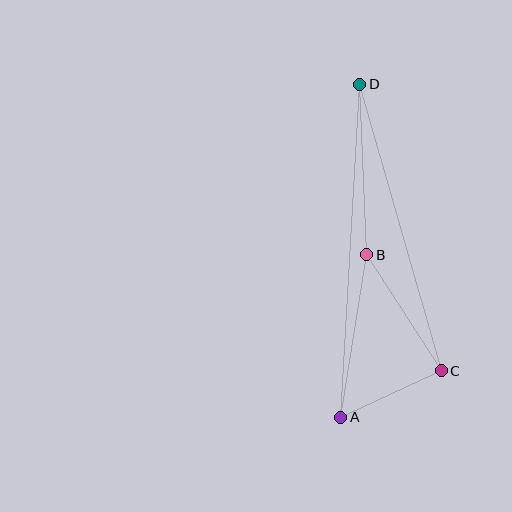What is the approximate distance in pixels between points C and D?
The distance between C and D is approximately 298 pixels.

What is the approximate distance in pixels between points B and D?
The distance between B and D is approximately 171 pixels.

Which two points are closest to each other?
Points A and C are closest to each other.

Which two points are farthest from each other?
Points A and D are farthest from each other.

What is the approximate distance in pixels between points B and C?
The distance between B and C is approximately 138 pixels.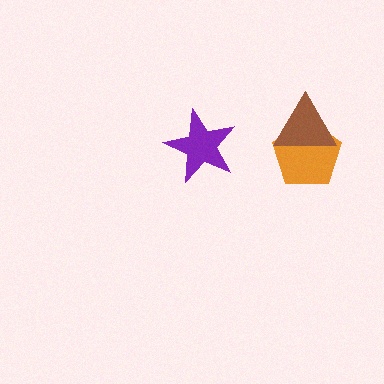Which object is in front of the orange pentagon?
The brown triangle is in front of the orange pentagon.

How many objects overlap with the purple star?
0 objects overlap with the purple star.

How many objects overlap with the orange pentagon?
1 object overlaps with the orange pentagon.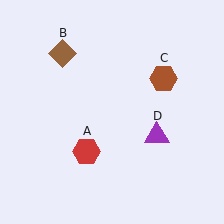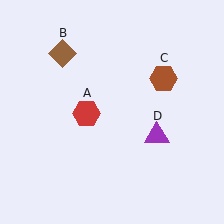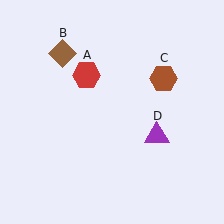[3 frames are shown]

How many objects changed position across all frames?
1 object changed position: red hexagon (object A).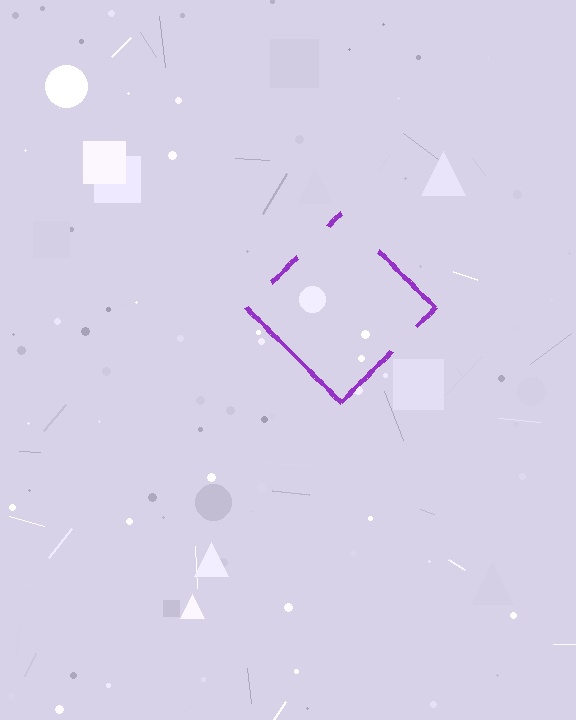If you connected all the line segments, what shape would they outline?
They would outline a diamond.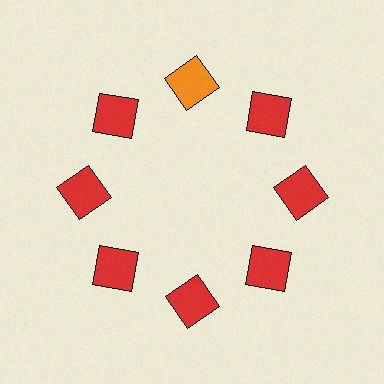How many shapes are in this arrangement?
There are 8 shapes arranged in a ring pattern.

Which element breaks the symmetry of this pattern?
The orange square at roughly the 12 o'clock position breaks the symmetry. All other shapes are red squares.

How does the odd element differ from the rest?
It has a different color: orange instead of red.